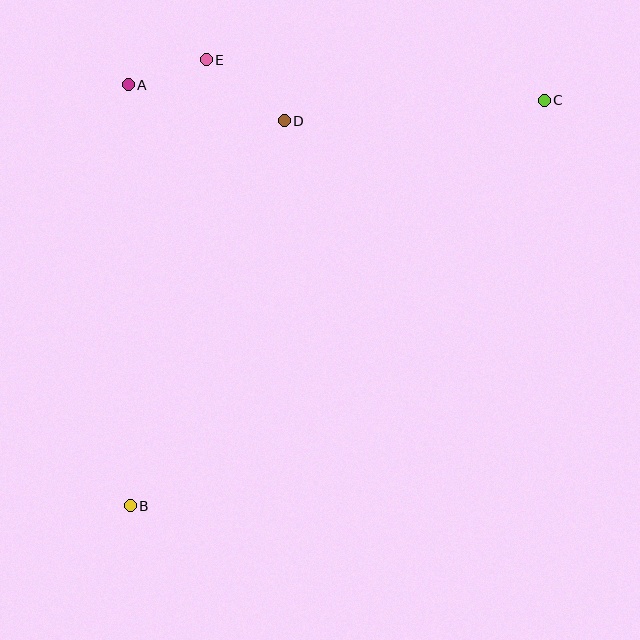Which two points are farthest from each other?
Points B and C are farthest from each other.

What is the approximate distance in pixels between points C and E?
The distance between C and E is approximately 340 pixels.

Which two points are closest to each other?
Points A and E are closest to each other.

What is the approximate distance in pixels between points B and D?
The distance between B and D is approximately 415 pixels.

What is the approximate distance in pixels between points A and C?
The distance between A and C is approximately 416 pixels.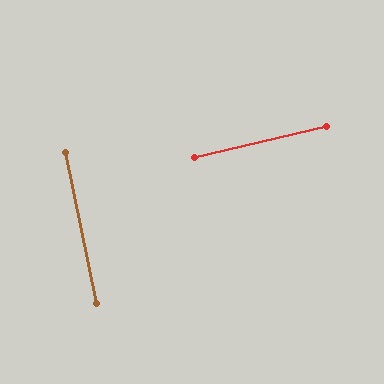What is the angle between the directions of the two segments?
Approximately 88 degrees.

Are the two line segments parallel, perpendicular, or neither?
Perpendicular — they meet at approximately 88°.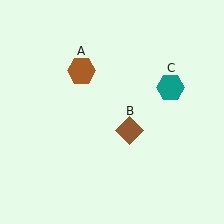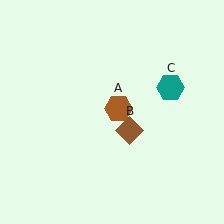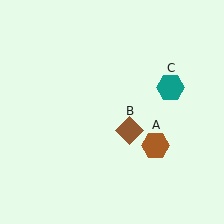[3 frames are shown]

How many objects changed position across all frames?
1 object changed position: brown hexagon (object A).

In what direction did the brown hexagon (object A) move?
The brown hexagon (object A) moved down and to the right.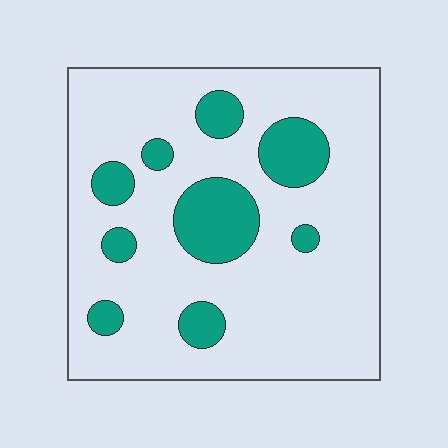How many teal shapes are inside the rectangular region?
9.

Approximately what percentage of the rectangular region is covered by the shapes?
Approximately 20%.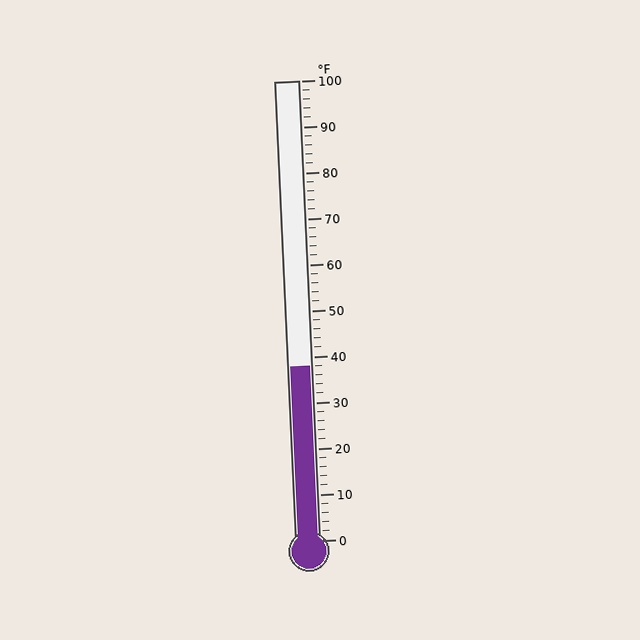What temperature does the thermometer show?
The thermometer shows approximately 38°F.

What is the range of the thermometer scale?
The thermometer scale ranges from 0°F to 100°F.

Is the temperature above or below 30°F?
The temperature is above 30°F.